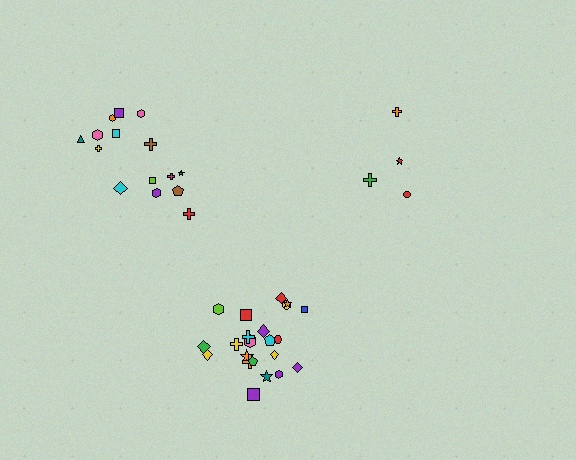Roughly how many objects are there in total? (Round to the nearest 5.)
Roughly 40 objects in total.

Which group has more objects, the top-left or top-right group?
The top-left group.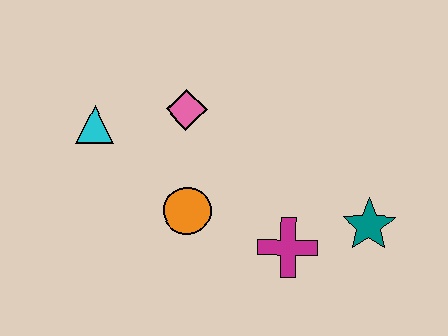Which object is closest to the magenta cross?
The teal star is closest to the magenta cross.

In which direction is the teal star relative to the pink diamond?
The teal star is to the right of the pink diamond.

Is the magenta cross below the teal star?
Yes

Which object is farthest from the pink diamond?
The teal star is farthest from the pink diamond.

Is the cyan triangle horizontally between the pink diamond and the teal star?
No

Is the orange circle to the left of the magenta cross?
Yes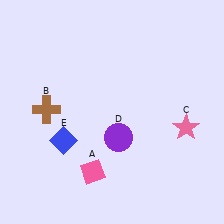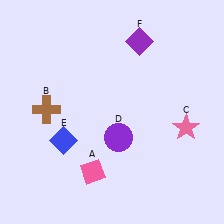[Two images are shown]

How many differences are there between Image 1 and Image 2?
There is 1 difference between the two images.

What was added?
A purple diamond (F) was added in Image 2.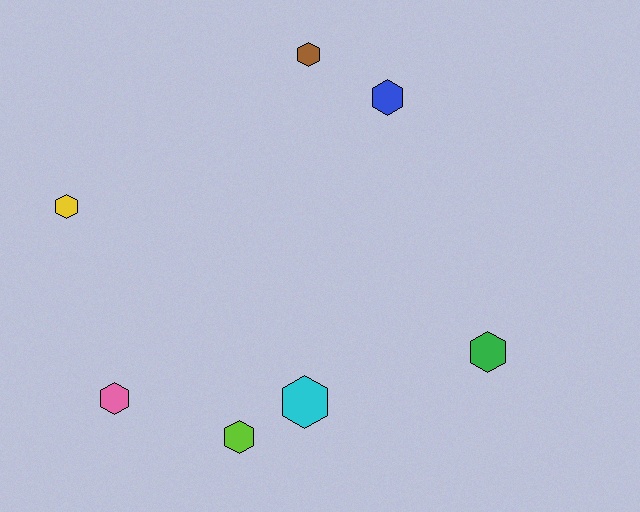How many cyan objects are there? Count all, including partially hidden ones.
There is 1 cyan object.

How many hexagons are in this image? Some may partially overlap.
There are 7 hexagons.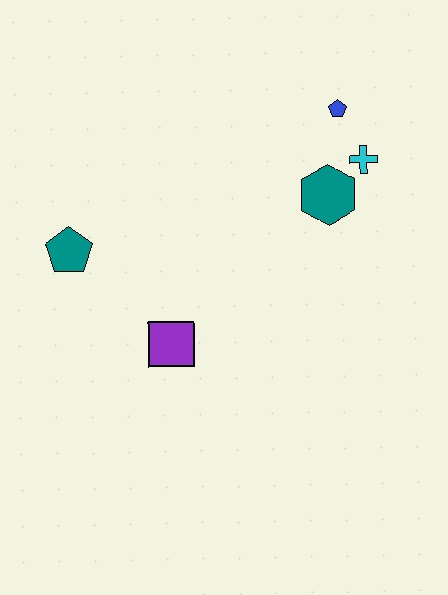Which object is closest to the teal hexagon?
The cyan cross is closest to the teal hexagon.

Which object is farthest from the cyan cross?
The teal pentagon is farthest from the cyan cross.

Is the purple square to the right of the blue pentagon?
No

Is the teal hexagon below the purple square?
No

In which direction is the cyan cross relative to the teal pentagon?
The cyan cross is to the right of the teal pentagon.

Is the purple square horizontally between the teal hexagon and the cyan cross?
No